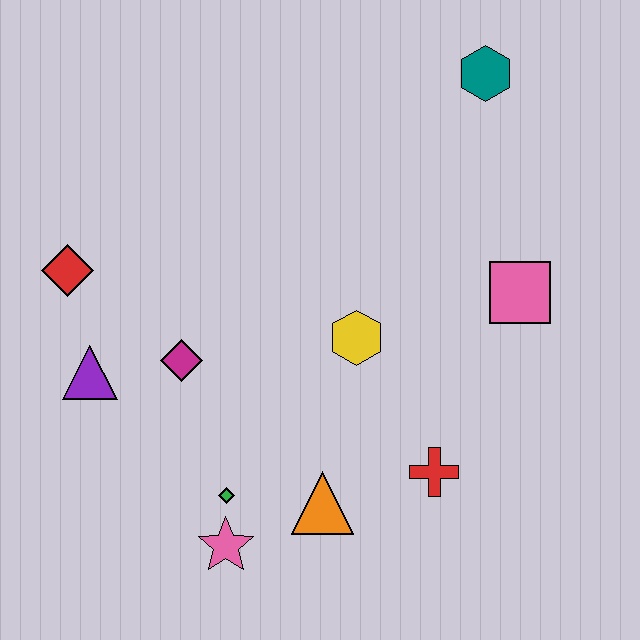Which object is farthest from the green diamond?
The teal hexagon is farthest from the green diamond.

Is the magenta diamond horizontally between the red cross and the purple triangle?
Yes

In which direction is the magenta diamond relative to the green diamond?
The magenta diamond is above the green diamond.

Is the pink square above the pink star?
Yes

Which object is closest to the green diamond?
The pink star is closest to the green diamond.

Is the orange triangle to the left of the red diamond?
No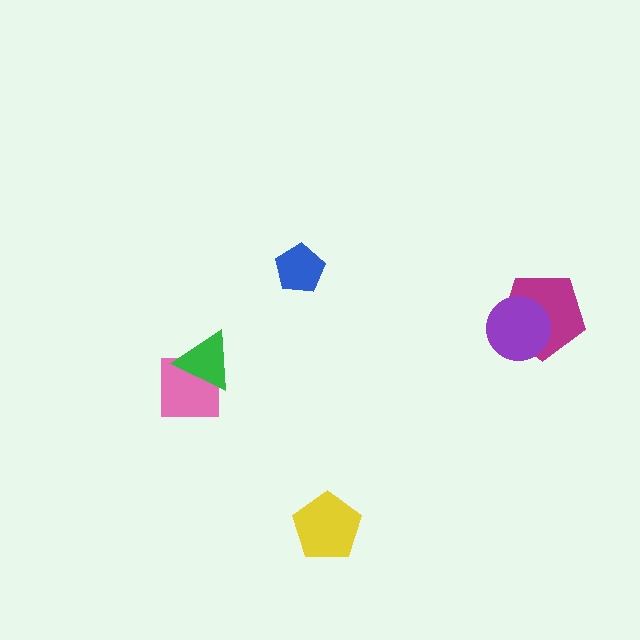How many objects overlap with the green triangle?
1 object overlaps with the green triangle.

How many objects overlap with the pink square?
1 object overlaps with the pink square.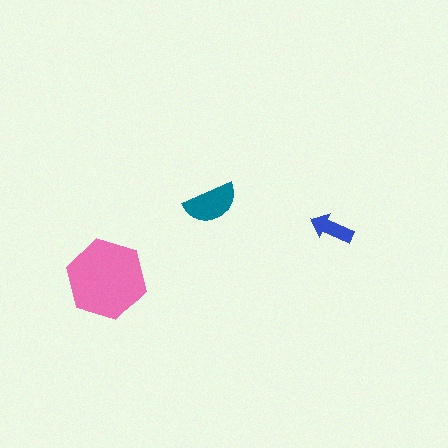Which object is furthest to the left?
The pink hexagon is leftmost.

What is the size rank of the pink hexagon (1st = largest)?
1st.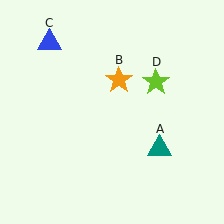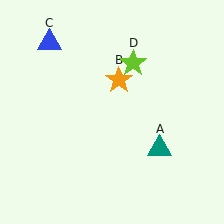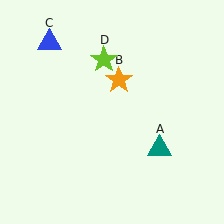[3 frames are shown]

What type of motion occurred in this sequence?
The lime star (object D) rotated counterclockwise around the center of the scene.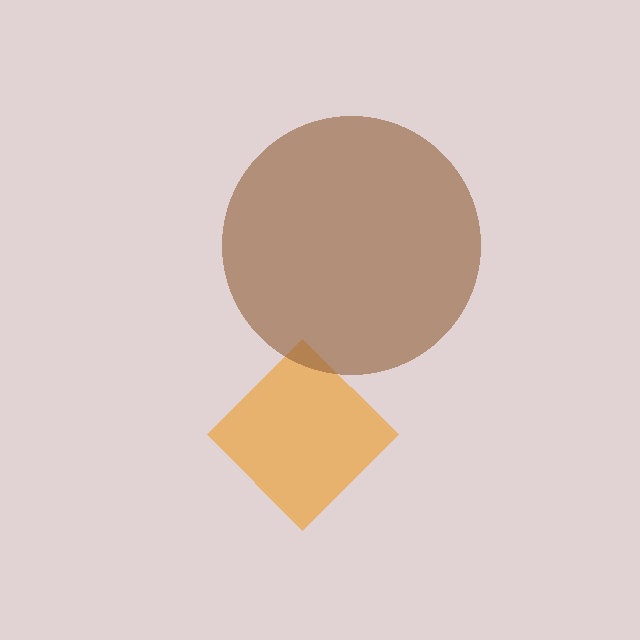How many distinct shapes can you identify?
There are 2 distinct shapes: an orange diamond, a brown circle.